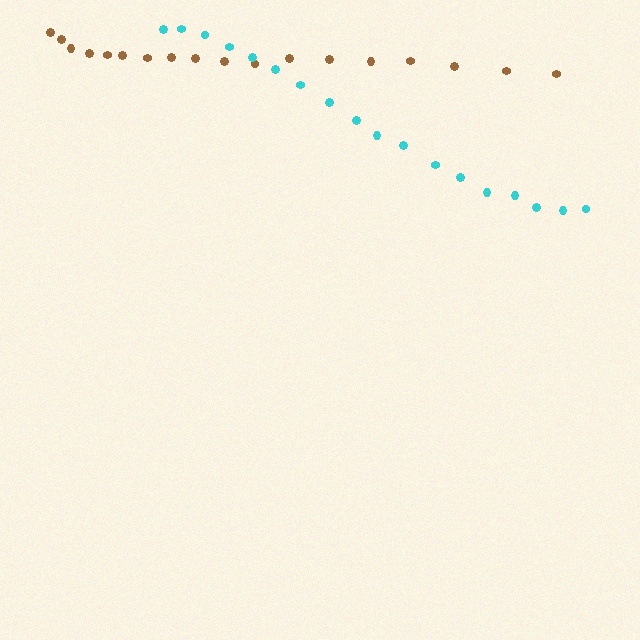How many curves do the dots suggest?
There are 2 distinct paths.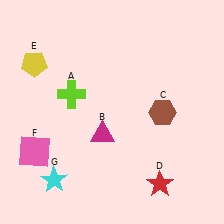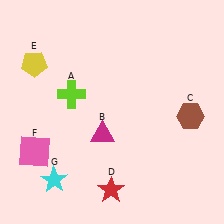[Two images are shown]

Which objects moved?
The objects that moved are: the brown hexagon (C), the red star (D).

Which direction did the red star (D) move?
The red star (D) moved left.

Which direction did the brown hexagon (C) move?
The brown hexagon (C) moved right.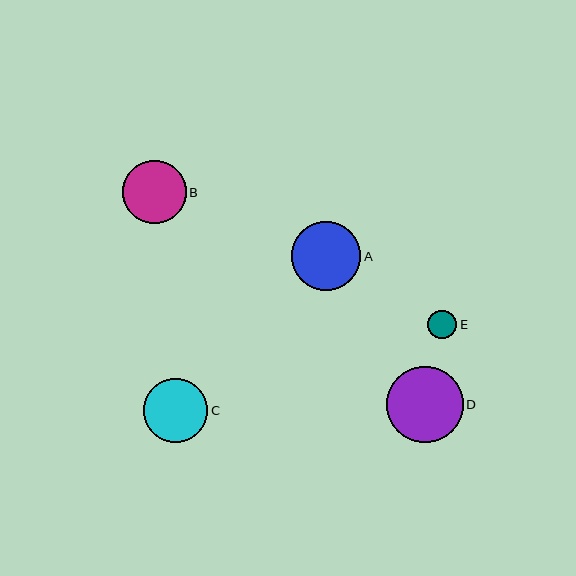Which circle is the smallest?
Circle E is the smallest with a size of approximately 29 pixels.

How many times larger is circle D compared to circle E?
Circle D is approximately 2.7 times the size of circle E.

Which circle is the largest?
Circle D is the largest with a size of approximately 77 pixels.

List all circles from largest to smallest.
From largest to smallest: D, A, C, B, E.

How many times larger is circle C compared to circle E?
Circle C is approximately 2.2 times the size of circle E.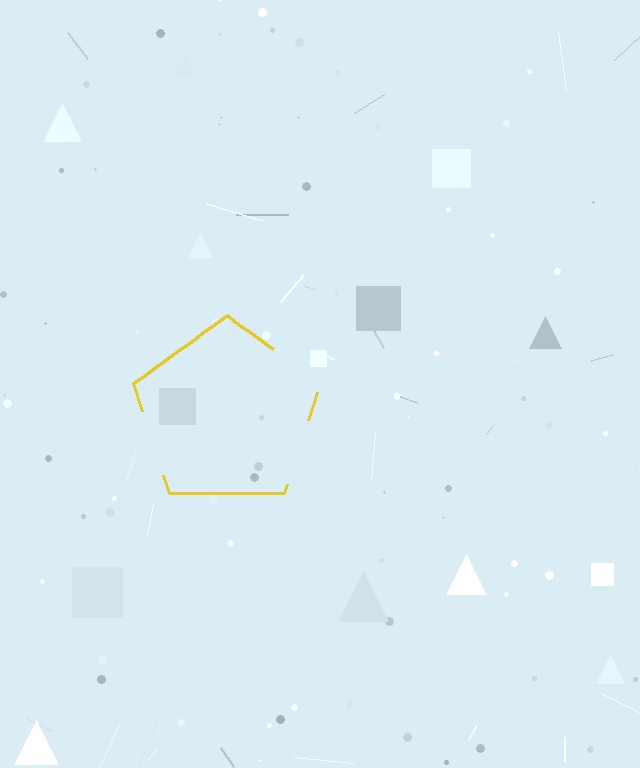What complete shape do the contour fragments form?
The contour fragments form a pentagon.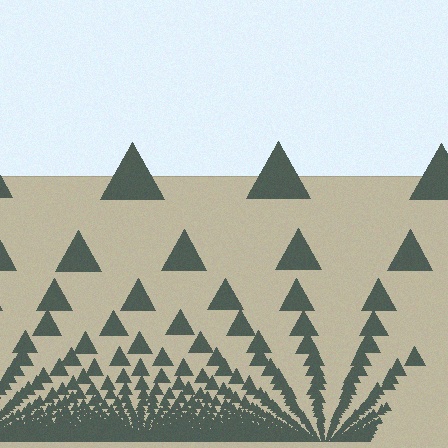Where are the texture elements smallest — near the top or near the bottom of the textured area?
Near the bottom.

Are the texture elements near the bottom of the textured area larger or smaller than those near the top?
Smaller. The gradient is inverted — elements near the bottom are smaller and denser.